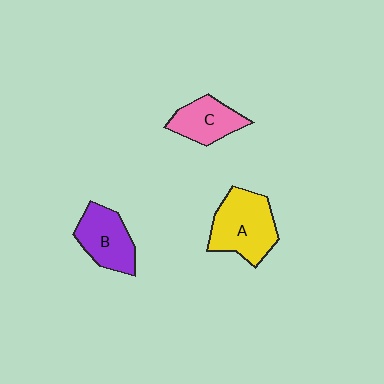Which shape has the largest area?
Shape A (yellow).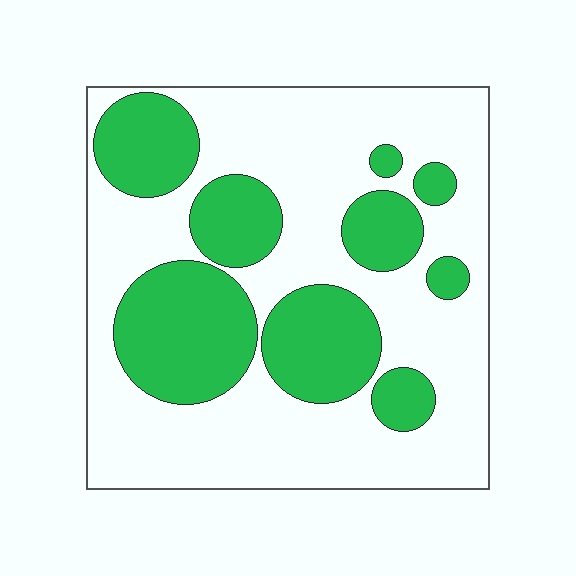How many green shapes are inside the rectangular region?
9.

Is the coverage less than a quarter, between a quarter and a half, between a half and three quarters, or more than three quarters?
Between a quarter and a half.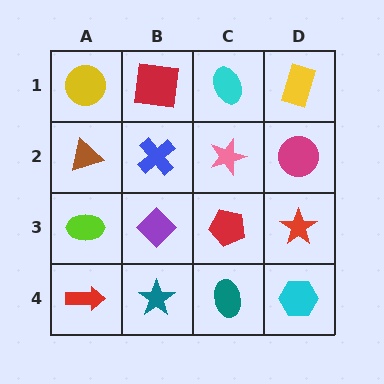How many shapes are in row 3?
4 shapes.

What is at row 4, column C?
A teal ellipse.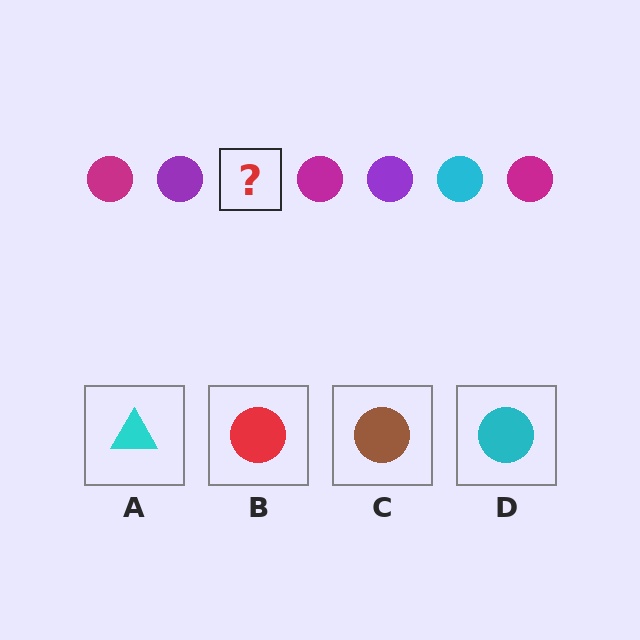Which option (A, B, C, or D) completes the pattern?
D.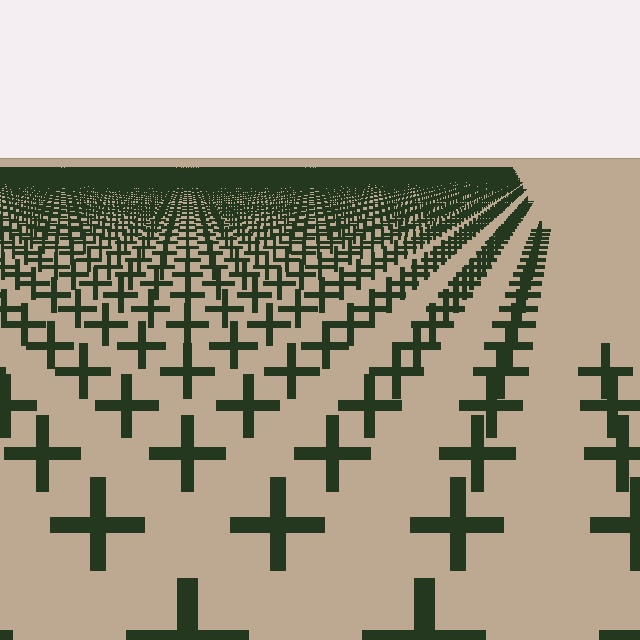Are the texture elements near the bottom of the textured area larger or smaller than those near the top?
Larger. Near the bottom, elements are closer to the viewer and appear at a bigger on-screen size.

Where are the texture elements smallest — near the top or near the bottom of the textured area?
Near the top.